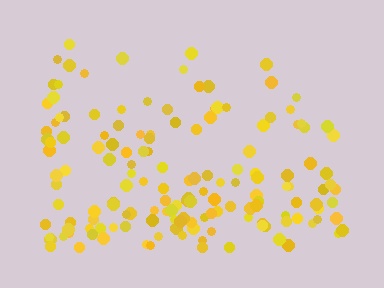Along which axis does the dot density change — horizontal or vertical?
Vertical.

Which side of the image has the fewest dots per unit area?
The top.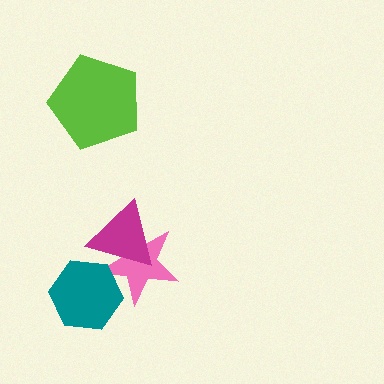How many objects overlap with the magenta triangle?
2 objects overlap with the magenta triangle.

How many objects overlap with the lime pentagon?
0 objects overlap with the lime pentagon.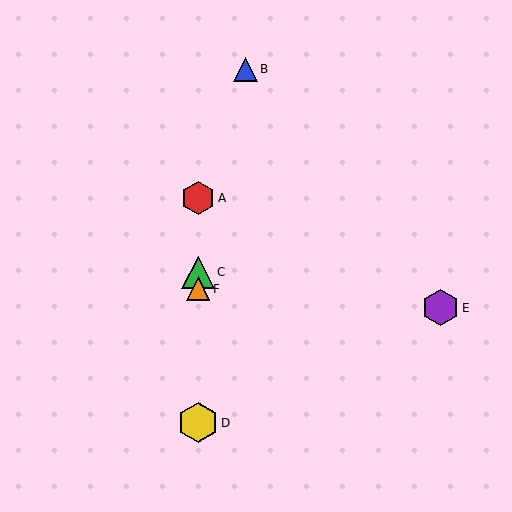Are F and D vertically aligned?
Yes, both are at x≈198.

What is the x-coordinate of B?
Object B is at x≈245.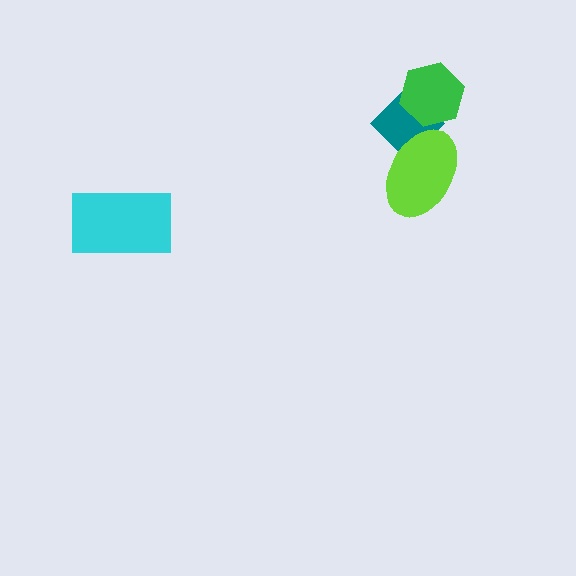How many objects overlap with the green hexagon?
1 object overlaps with the green hexagon.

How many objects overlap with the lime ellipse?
1 object overlaps with the lime ellipse.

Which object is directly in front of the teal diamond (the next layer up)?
The green hexagon is directly in front of the teal diamond.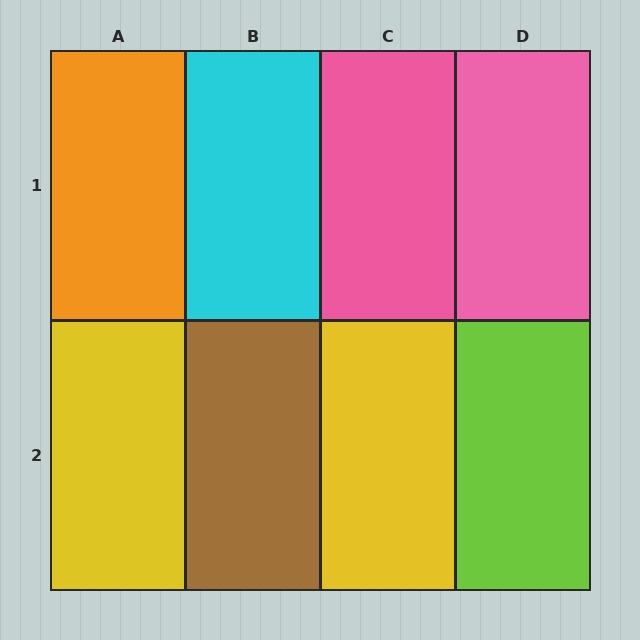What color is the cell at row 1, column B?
Cyan.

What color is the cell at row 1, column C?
Pink.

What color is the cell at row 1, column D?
Pink.